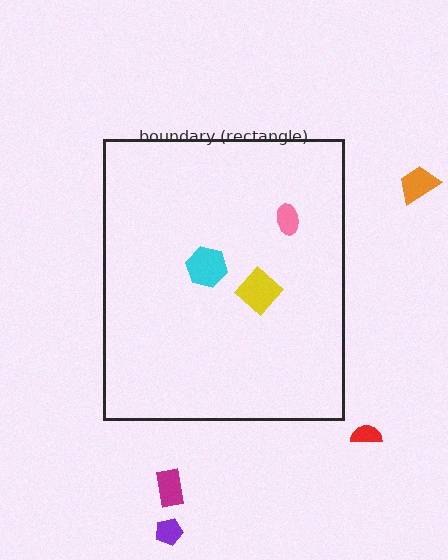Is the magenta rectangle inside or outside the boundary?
Outside.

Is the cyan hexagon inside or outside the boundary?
Inside.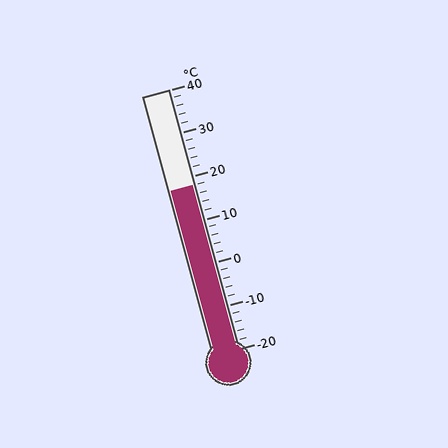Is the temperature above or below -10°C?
The temperature is above -10°C.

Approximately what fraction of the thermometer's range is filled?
The thermometer is filled to approximately 65% of its range.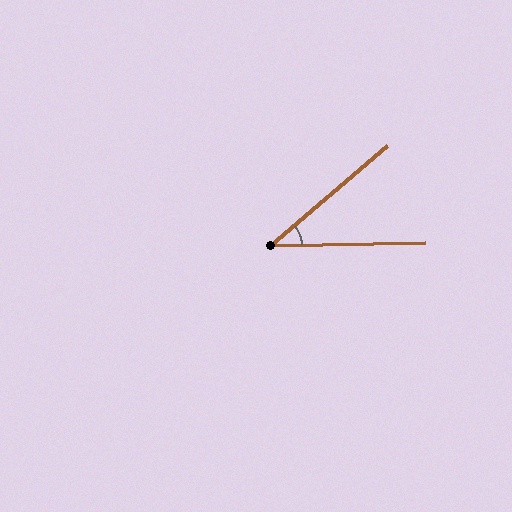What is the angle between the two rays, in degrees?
Approximately 39 degrees.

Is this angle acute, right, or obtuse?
It is acute.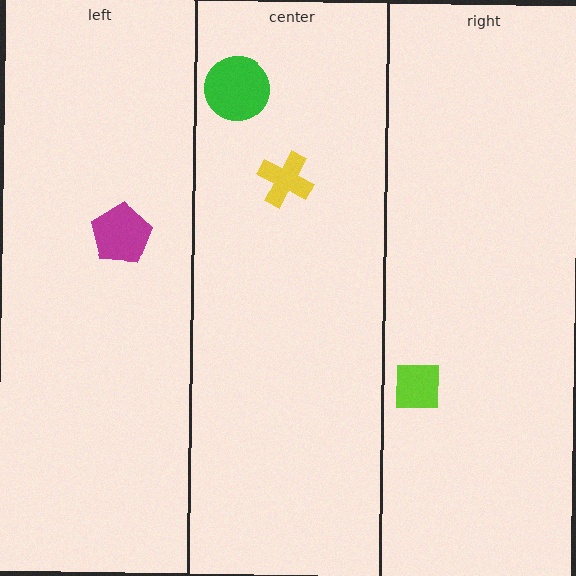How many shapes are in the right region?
1.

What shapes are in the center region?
The green circle, the yellow cross.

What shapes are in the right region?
The lime square.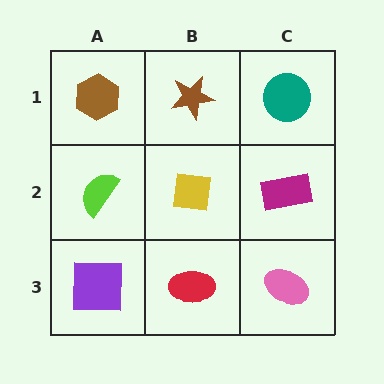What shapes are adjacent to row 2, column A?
A brown hexagon (row 1, column A), a purple square (row 3, column A), a yellow square (row 2, column B).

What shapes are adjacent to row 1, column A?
A lime semicircle (row 2, column A), a brown star (row 1, column B).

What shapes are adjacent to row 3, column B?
A yellow square (row 2, column B), a purple square (row 3, column A), a pink ellipse (row 3, column C).